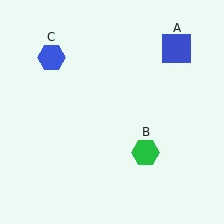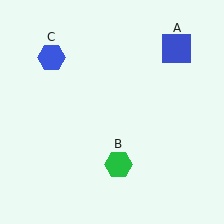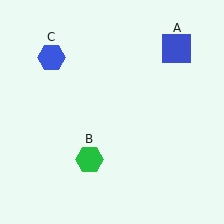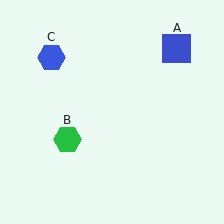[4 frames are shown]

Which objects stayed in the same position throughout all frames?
Blue square (object A) and blue hexagon (object C) remained stationary.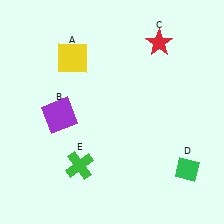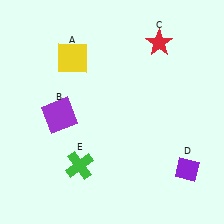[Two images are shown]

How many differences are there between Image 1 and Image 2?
There is 1 difference between the two images.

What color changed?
The diamond (D) changed from green in Image 1 to purple in Image 2.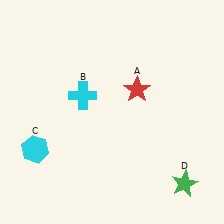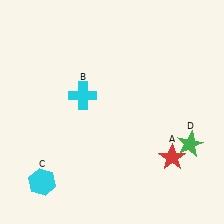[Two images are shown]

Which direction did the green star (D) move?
The green star (D) moved up.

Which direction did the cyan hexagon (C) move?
The cyan hexagon (C) moved down.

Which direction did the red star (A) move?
The red star (A) moved down.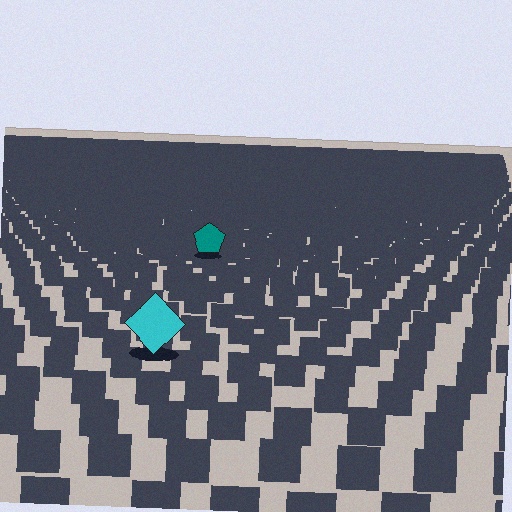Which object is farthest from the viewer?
The teal pentagon is farthest from the viewer. It appears smaller and the ground texture around it is denser.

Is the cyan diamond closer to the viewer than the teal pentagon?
Yes. The cyan diamond is closer — you can tell from the texture gradient: the ground texture is coarser near it.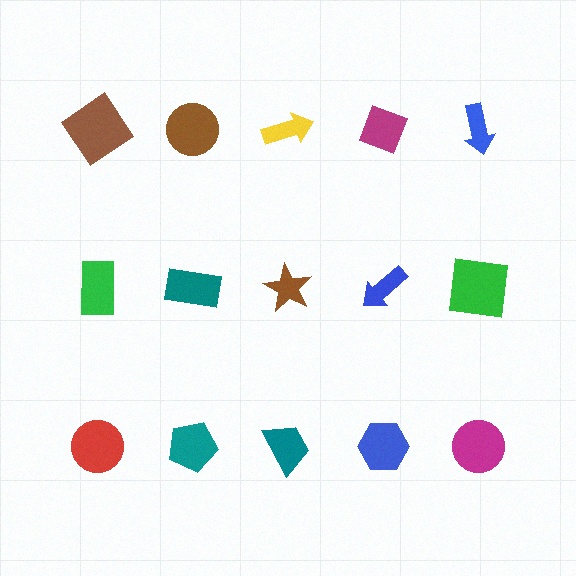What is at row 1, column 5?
A blue arrow.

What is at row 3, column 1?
A red circle.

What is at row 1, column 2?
A brown circle.